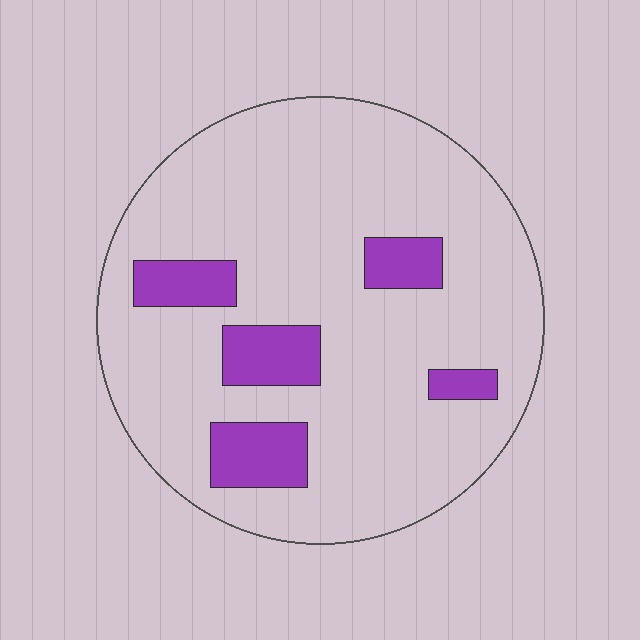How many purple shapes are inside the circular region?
5.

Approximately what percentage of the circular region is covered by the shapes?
Approximately 15%.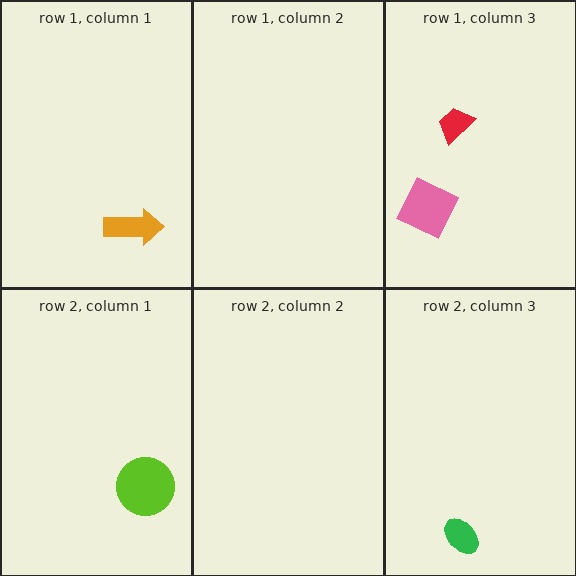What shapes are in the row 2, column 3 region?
The green ellipse.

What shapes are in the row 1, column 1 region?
The orange arrow.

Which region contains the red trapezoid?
The row 1, column 3 region.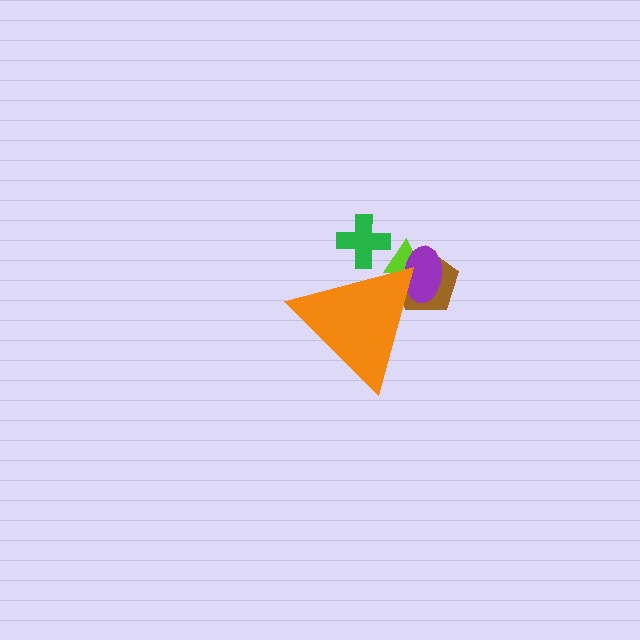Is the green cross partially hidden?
Yes, the green cross is partially hidden behind the orange triangle.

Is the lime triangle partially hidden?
Yes, the lime triangle is partially hidden behind the orange triangle.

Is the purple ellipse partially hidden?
Yes, the purple ellipse is partially hidden behind the orange triangle.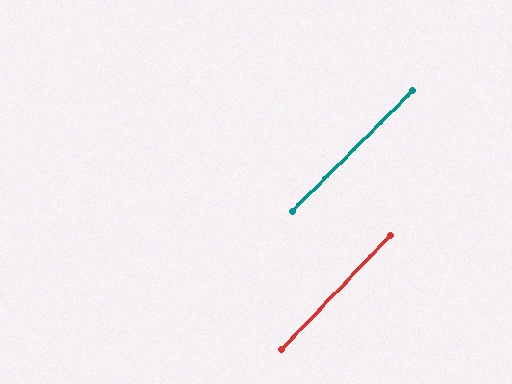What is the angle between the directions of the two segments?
Approximately 1 degree.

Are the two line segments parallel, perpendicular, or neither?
Parallel — their directions differ by only 1.3°.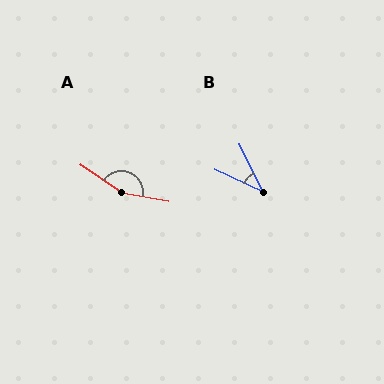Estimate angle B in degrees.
Approximately 39 degrees.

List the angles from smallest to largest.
B (39°), A (156°).